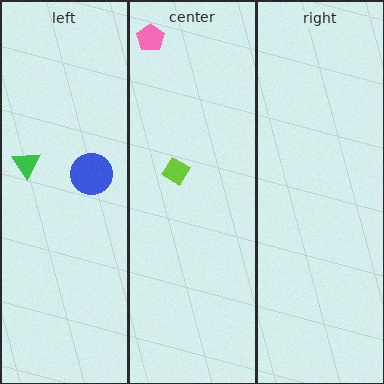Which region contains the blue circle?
The left region.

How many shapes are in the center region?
2.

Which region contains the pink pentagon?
The center region.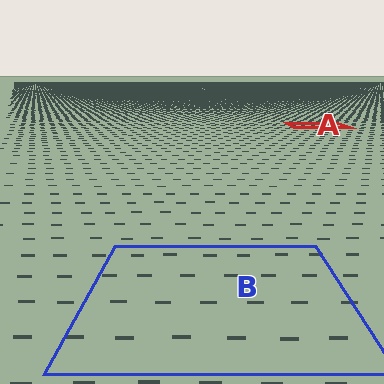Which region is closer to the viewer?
Region B is closer. The texture elements there are larger and more spread out.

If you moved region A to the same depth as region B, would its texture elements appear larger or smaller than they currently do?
They would appear larger. At a closer depth, the same texture elements are projected at a bigger on-screen size.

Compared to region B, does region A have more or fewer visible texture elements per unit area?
Region A has more texture elements per unit area — they are packed more densely because it is farther away.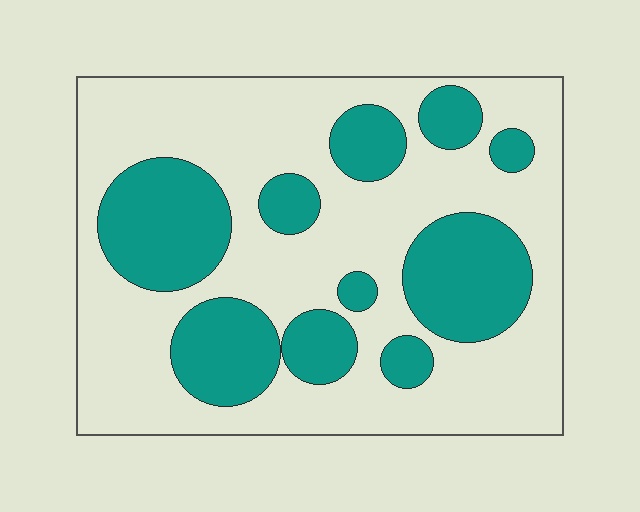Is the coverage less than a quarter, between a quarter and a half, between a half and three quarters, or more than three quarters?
Between a quarter and a half.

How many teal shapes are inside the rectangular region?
10.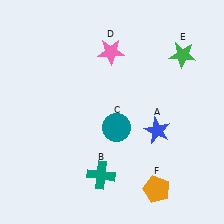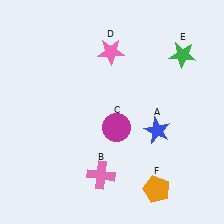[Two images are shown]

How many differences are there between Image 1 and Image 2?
There are 2 differences between the two images.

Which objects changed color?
B changed from teal to pink. C changed from teal to magenta.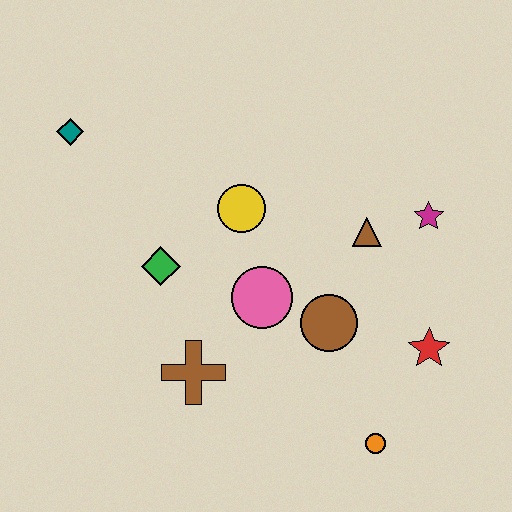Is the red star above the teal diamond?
No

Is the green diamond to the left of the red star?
Yes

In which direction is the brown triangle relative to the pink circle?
The brown triangle is to the right of the pink circle.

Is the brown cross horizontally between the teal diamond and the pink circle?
Yes